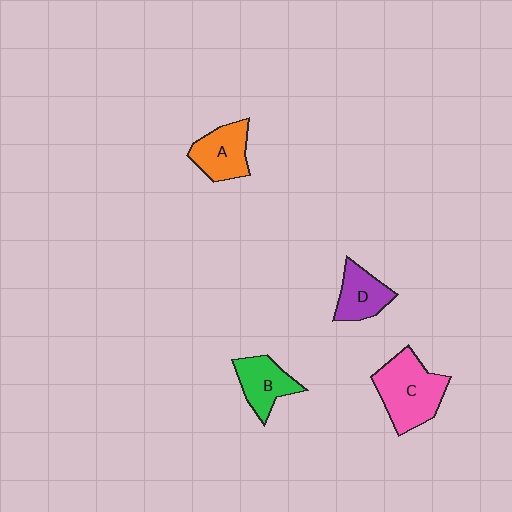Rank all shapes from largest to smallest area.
From largest to smallest: C (pink), A (orange), B (green), D (purple).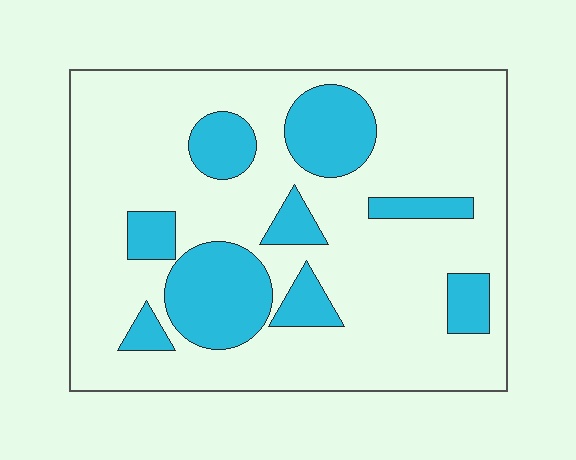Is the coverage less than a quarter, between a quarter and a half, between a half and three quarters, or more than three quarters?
Less than a quarter.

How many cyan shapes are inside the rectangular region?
9.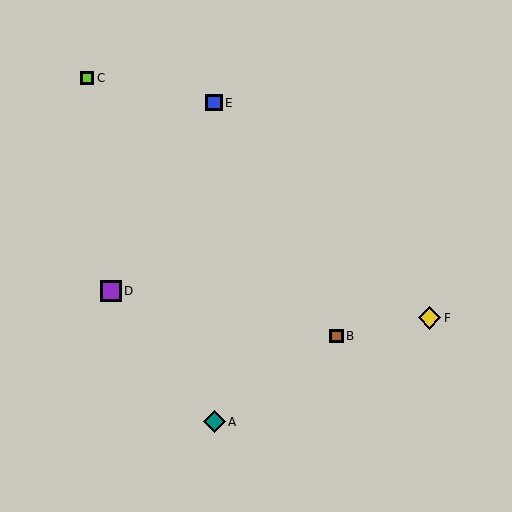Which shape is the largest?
The yellow diamond (labeled F) is the largest.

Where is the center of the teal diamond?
The center of the teal diamond is at (214, 422).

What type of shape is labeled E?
Shape E is a blue square.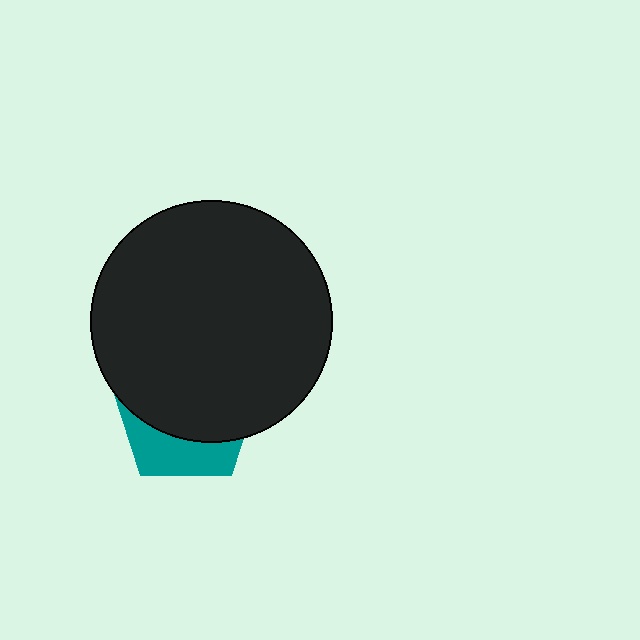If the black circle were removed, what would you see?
You would see the complete teal pentagon.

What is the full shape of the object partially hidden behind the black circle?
The partially hidden object is a teal pentagon.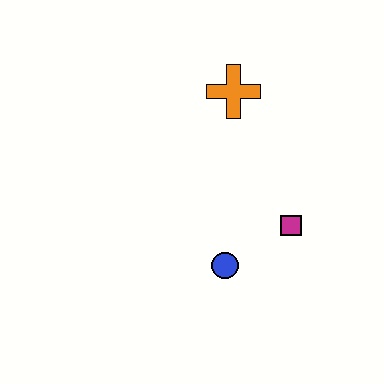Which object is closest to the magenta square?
The blue circle is closest to the magenta square.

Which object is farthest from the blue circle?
The orange cross is farthest from the blue circle.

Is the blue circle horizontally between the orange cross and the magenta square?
No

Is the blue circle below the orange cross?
Yes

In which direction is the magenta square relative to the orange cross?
The magenta square is below the orange cross.